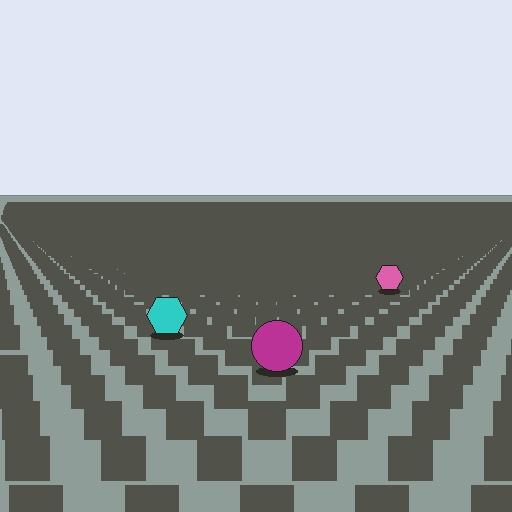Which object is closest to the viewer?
The magenta circle is closest. The texture marks near it are larger and more spread out.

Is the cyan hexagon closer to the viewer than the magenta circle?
No. The magenta circle is closer — you can tell from the texture gradient: the ground texture is coarser near it.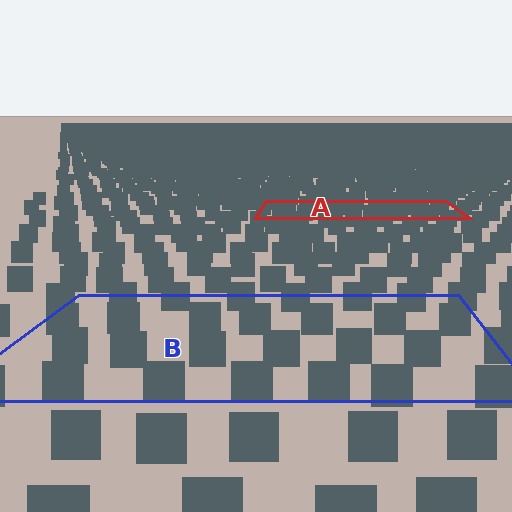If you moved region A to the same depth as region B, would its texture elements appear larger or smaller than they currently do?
They would appear larger. At a closer depth, the same texture elements are projected at a bigger on-screen size.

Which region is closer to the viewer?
Region B is closer. The texture elements there are larger and more spread out.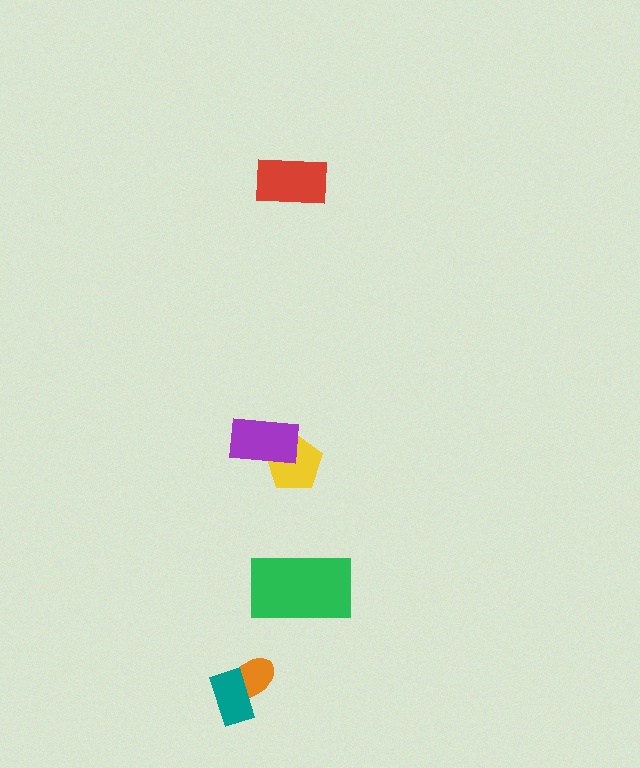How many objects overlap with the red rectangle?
0 objects overlap with the red rectangle.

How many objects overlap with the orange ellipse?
1 object overlaps with the orange ellipse.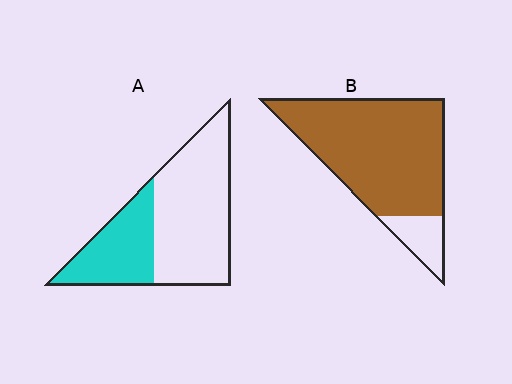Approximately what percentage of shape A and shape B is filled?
A is approximately 35% and B is approximately 85%.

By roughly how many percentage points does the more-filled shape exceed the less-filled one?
By roughly 50 percentage points (B over A).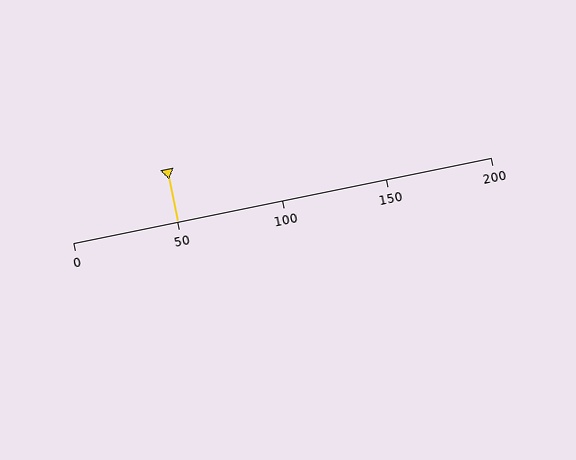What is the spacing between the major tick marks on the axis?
The major ticks are spaced 50 apart.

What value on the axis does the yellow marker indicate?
The marker indicates approximately 50.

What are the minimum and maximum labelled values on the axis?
The axis runs from 0 to 200.